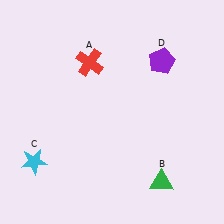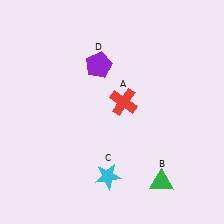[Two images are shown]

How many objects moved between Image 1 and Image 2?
3 objects moved between the two images.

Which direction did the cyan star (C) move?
The cyan star (C) moved right.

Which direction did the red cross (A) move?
The red cross (A) moved down.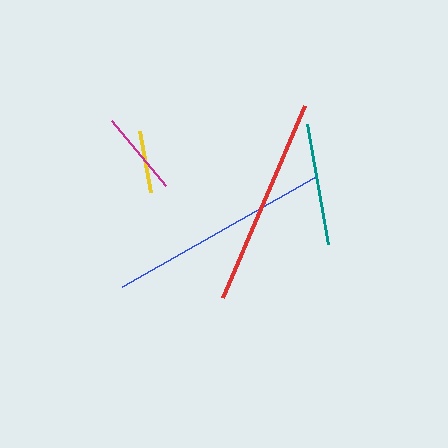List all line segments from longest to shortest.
From longest to shortest: blue, red, teal, magenta, yellow.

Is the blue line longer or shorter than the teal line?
The blue line is longer than the teal line.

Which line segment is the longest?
The blue line is the longest at approximately 221 pixels.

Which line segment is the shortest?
The yellow line is the shortest at approximately 62 pixels.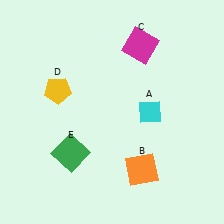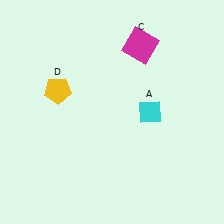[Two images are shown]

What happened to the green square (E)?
The green square (E) was removed in Image 2. It was in the bottom-left area of Image 1.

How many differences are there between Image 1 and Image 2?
There are 2 differences between the two images.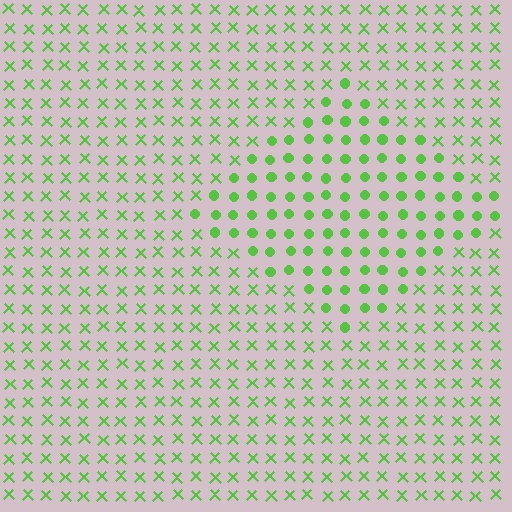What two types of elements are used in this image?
The image uses circles inside the diamond region and X marks outside it.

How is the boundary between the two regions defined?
The boundary is defined by a change in element shape: circles inside vs. X marks outside. All elements share the same color and spacing.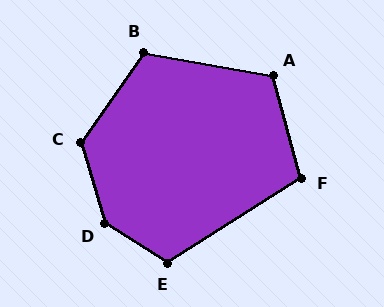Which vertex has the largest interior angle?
D, at approximately 138 degrees.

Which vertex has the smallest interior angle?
F, at approximately 107 degrees.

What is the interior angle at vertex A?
Approximately 116 degrees (obtuse).